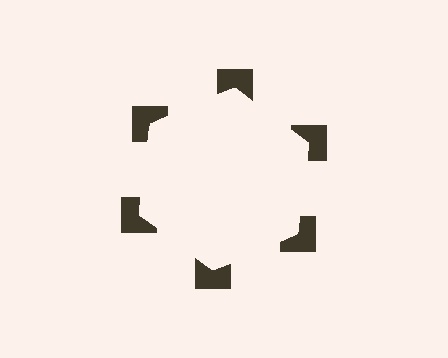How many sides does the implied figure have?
6 sides.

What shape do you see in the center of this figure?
An illusory hexagon — its edges are inferred from the aligned wedge cuts in the notched squares, not physically drawn.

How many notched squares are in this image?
There are 6 — one at each vertex of the illusory hexagon.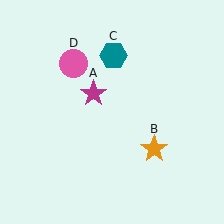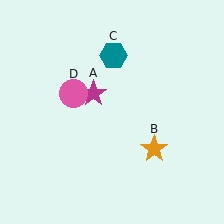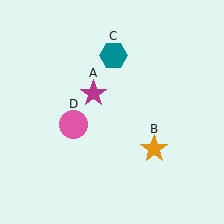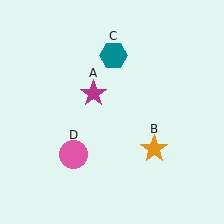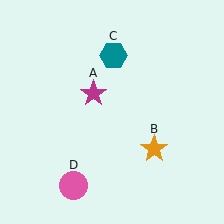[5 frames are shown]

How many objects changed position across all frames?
1 object changed position: pink circle (object D).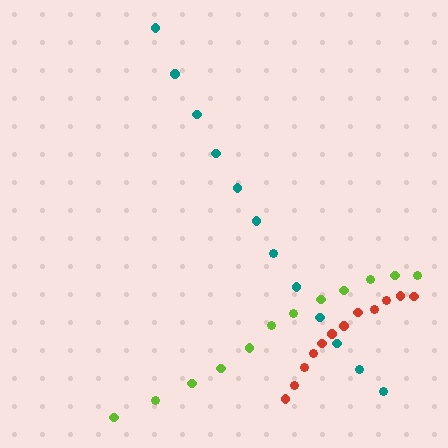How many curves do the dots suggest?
There are 3 distinct paths.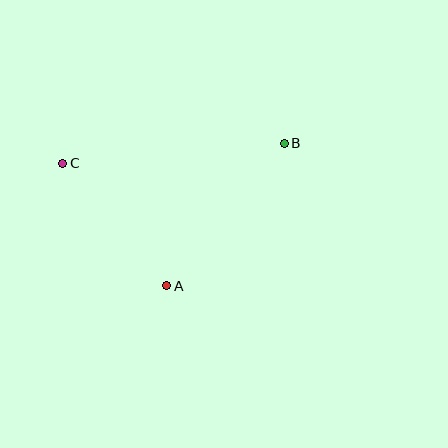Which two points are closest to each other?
Points A and C are closest to each other.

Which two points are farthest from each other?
Points B and C are farthest from each other.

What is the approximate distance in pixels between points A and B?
The distance between A and B is approximately 185 pixels.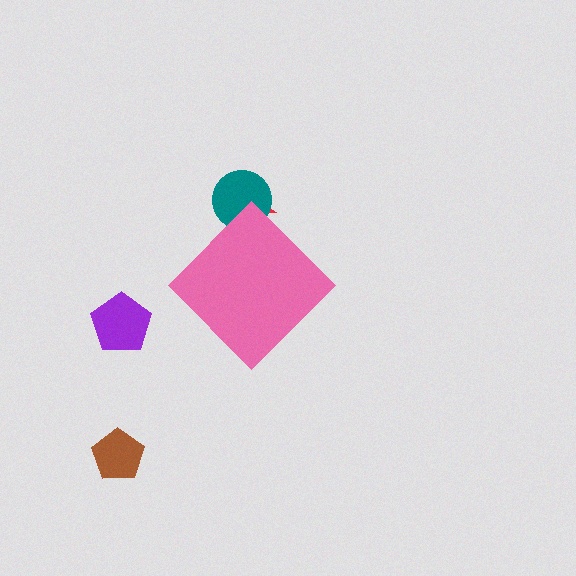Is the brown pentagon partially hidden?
No, the brown pentagon is fully visible.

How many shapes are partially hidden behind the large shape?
2 shapes are partially hidden.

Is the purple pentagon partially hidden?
No, the purple pentagon is fully visible.